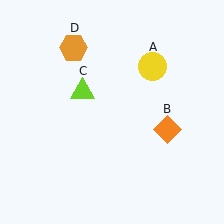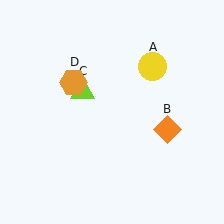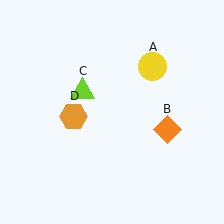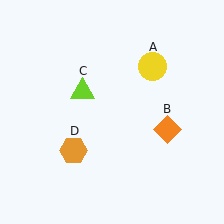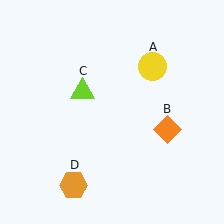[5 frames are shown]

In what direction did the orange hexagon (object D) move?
The orange hexagon (object D) moved down.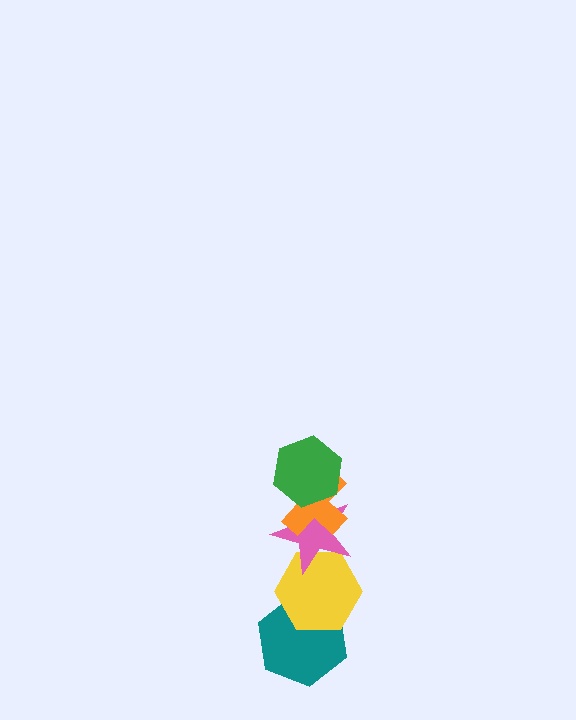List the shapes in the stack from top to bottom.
From top to bottom: the green hexagon, the orange cross, the pink star, the yellow hexagon, the teal hexagon.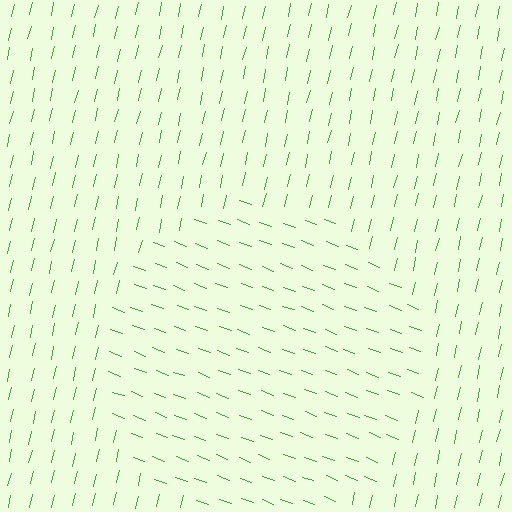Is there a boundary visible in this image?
Yes, there is a texture boundary formed by a change in line orientation.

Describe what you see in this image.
The image is filled with small green line segments. A circle region in the image has lines oriented differently from the surrounding lines, creating a visible texture boundary.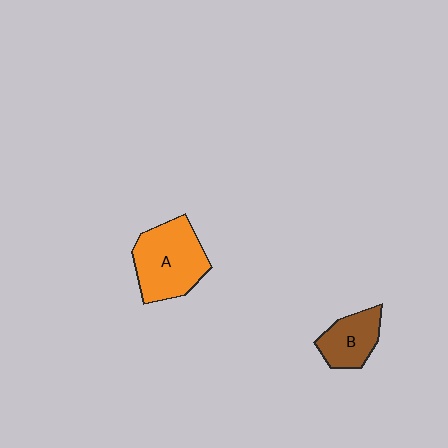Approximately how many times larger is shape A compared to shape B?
Approximately 1.7 times.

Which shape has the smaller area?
Shape B (brown).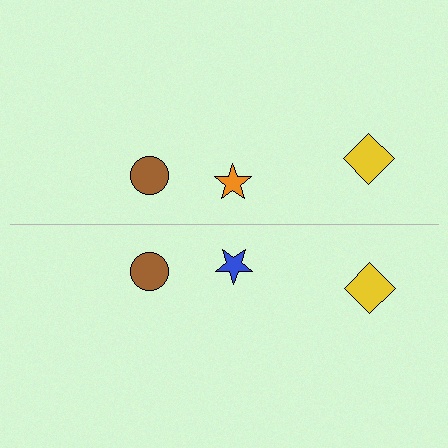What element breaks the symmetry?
The blue star on the bottom side breaks the symmetry — its mirror counterpart is orange.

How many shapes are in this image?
There are 6 shapes in this image.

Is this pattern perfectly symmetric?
No, the pattern is not perfectly symmetric. The blue star on the bottom side breaks the symmetry — its mirror counterpart is orange.